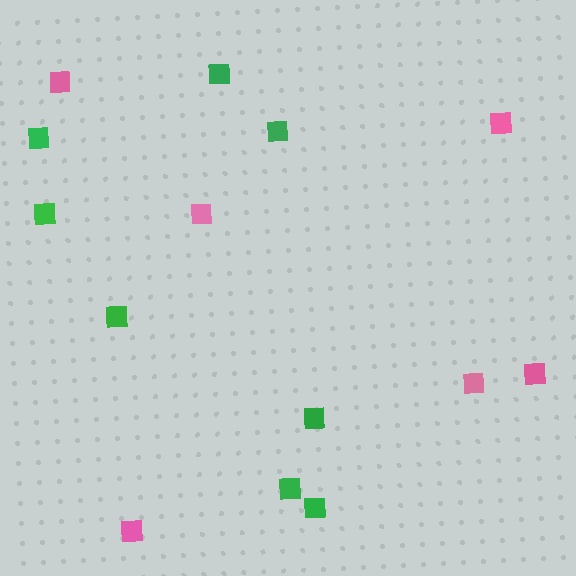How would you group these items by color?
There are 2 groups: one group of pink squares (6) and one group of green squares (8).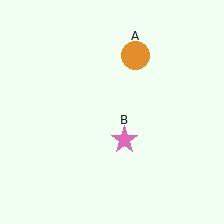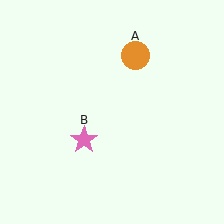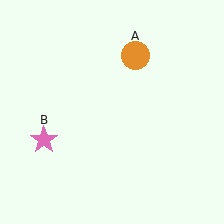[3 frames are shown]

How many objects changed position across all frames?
1 object changed position: pink star (object B).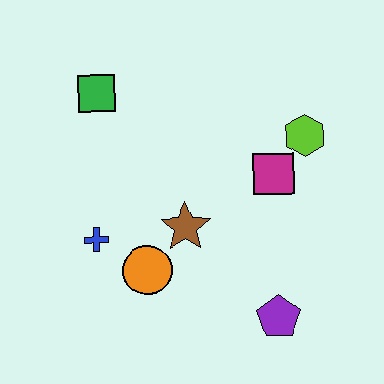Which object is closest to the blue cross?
The orange circle is closest to the blue cross.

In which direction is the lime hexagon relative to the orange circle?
The lime hexagon is to the right of the orange circle.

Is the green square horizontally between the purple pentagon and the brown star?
No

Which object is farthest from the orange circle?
The lime hexagon is farthest from the orange circle.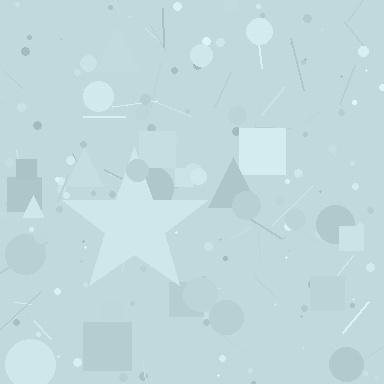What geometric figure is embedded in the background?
A star is embedded in the background.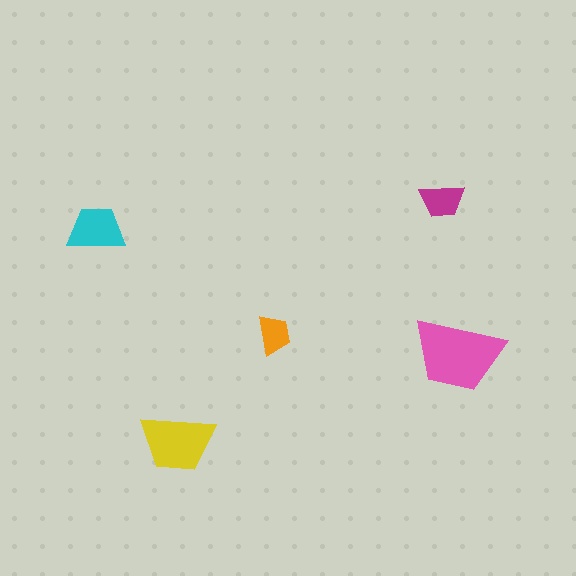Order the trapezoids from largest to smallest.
the pink one, the yellow one, the cyan one, the magenta one, the orange one.